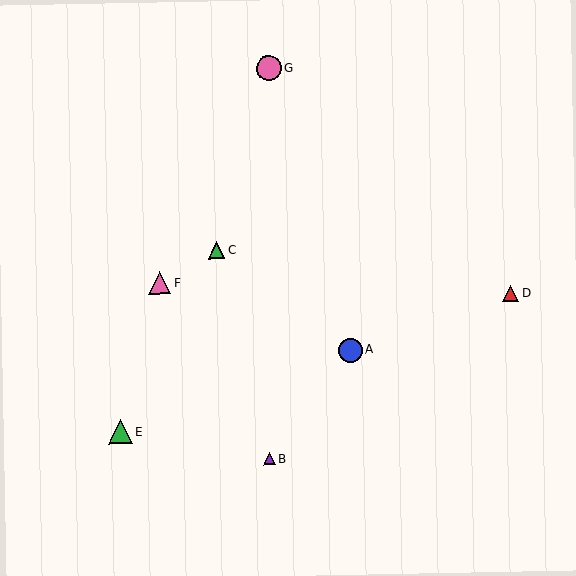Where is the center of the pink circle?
The center of the pink circle is at (269, 69).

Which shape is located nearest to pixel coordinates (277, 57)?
The pink circle (labeled G) at (269, 69) is nearest to that location.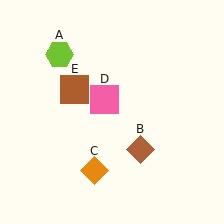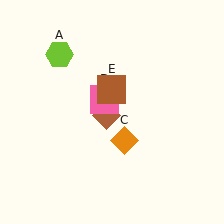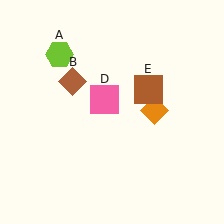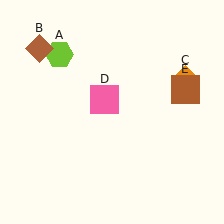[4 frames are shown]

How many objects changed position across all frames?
3 objects changed position: brown diamond (object B), orange diamond (object C), brown square (object E).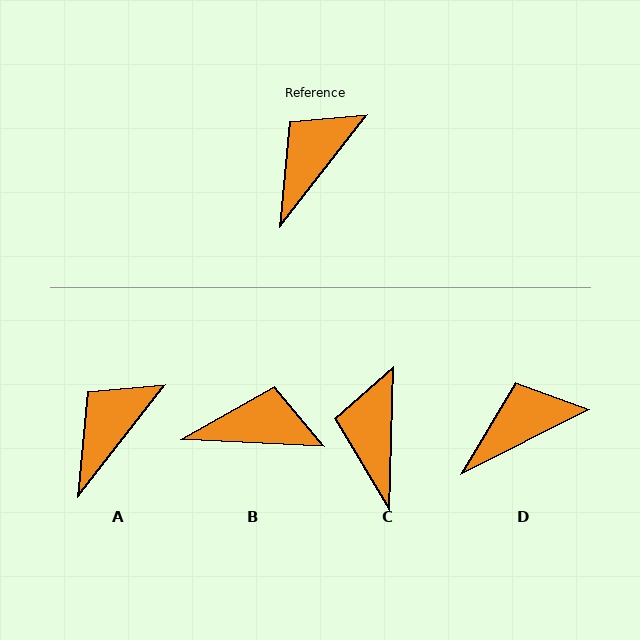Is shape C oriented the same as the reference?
No, it is off by about 36 degrees.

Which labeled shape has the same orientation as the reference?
A.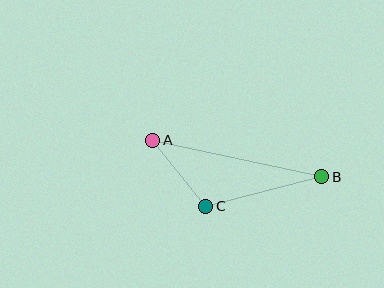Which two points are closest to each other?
Points A and C are closest to each other.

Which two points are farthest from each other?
Points A and B are farthest from each other.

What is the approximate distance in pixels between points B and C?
The distance between B and C is approximately 120 pixels.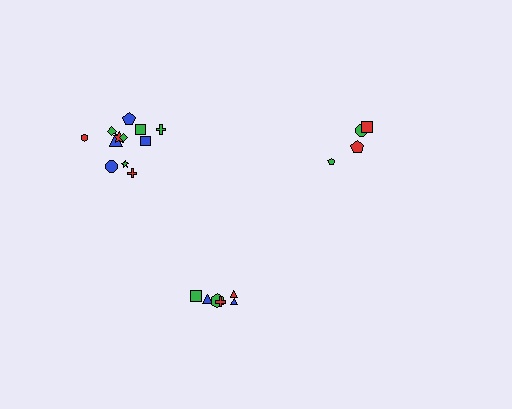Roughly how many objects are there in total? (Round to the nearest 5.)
Roughly 20 objects in total.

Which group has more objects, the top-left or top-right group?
The top-left group.